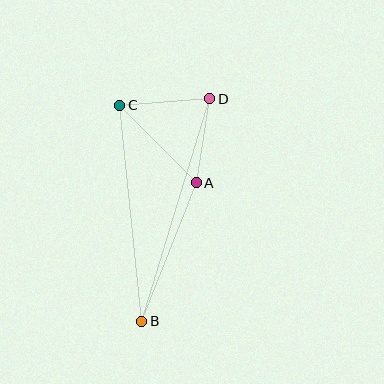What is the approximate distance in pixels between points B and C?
The distance between B and C is approximately 217 pixels.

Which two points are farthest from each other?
Points B and D are farthest from each other.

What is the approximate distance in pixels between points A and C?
The distance between A and C is approximately 109 pixels.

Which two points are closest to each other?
Points A and D are closest to each other.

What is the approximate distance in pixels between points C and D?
The distance between C and D is approximately 90 pixels.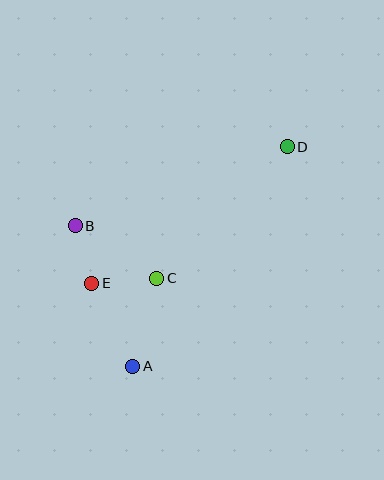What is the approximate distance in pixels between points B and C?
The distance between B and C is approximately 97 pixels.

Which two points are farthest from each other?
Points A and D are farthest from each other.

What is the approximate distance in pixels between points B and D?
The distance between B and D is approximately 226 pixels.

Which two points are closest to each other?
Points B and E are closest to each other.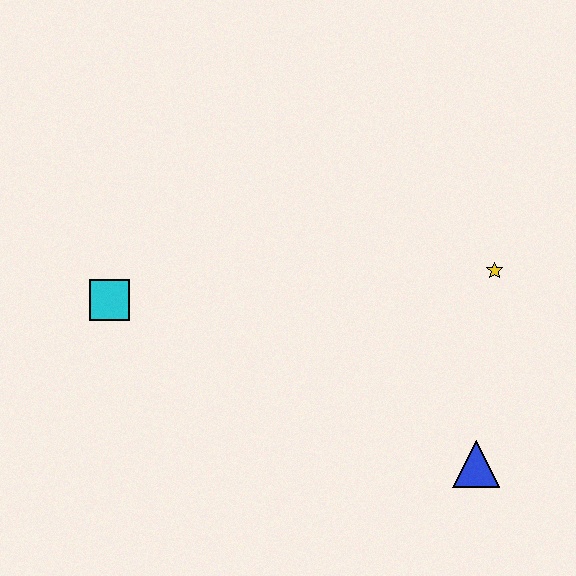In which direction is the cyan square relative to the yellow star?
The cyan square is to the left of the yellow star.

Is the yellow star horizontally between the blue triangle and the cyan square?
No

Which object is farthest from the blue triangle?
The cyan square is farthest from the blue triangle.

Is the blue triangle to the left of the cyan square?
No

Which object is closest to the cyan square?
The yellow star is closest to the cyan square.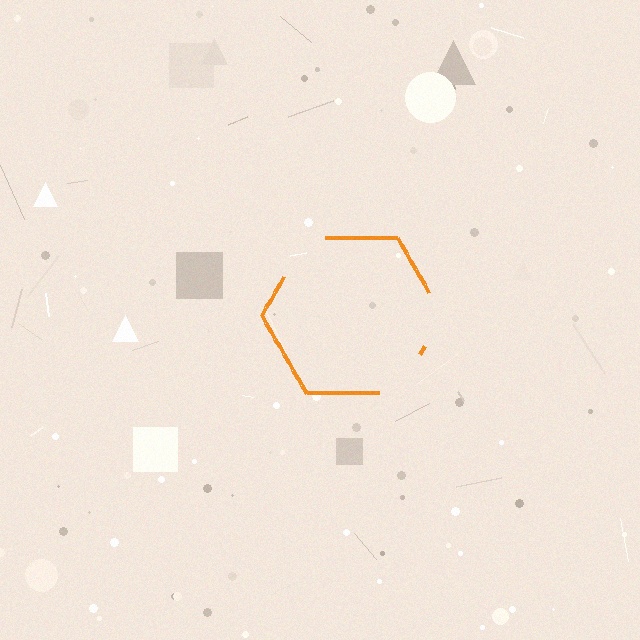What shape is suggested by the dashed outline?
The dashed outline suggests a hexagon.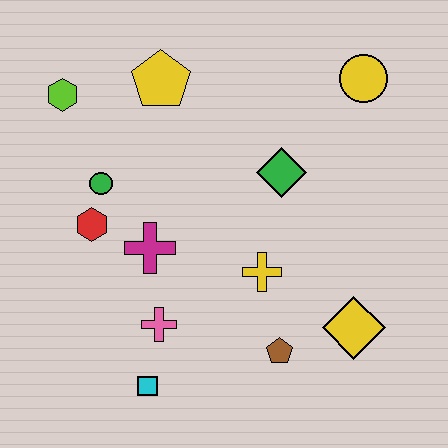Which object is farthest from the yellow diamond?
The lime hexagon is farthest from the yellow diamond.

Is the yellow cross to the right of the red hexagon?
Yes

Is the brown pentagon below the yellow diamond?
Yes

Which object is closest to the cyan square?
The pink cross is closest to the cyan square.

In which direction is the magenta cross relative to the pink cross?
The magenta cross is above the pink cross.